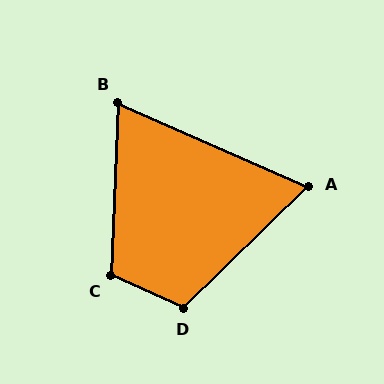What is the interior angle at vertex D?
Approximately 112 degrees (obtuse).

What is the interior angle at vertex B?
Approximately 68 degrees (acute).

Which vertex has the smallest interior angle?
A, at approximately 68 degrees.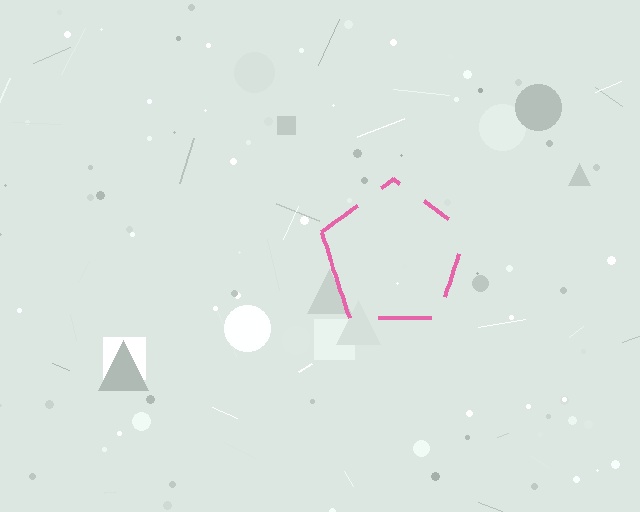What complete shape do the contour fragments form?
The contour fragments form a pentagon.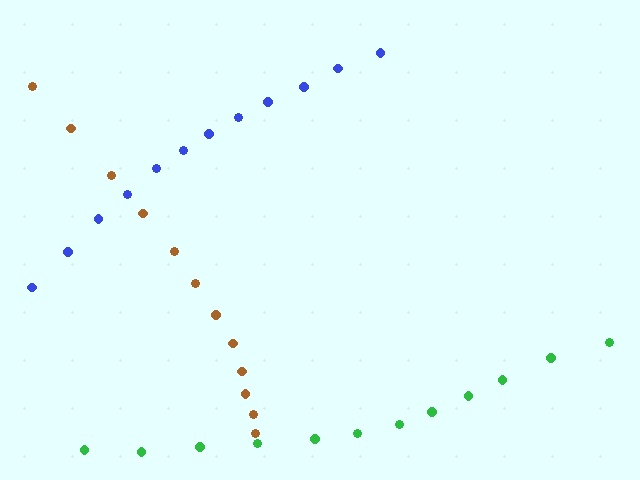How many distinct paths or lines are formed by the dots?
There are 3 distinct paths.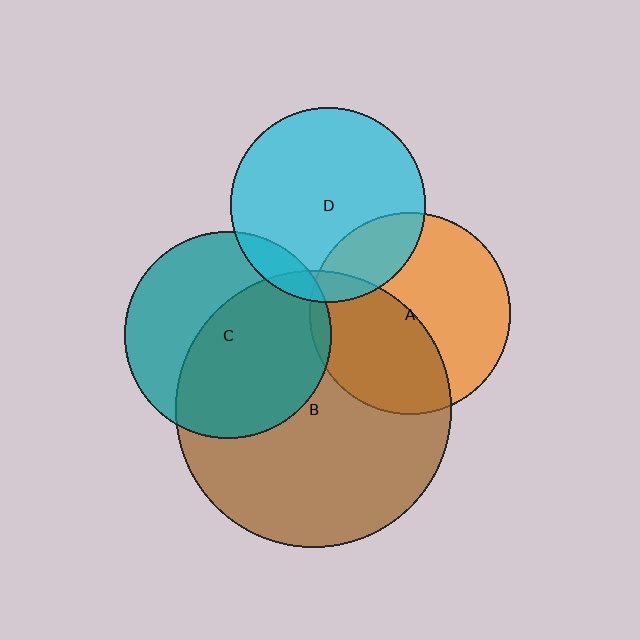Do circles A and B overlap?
Yes.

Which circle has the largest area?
Circle B (brown).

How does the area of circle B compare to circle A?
Approximately 1.9 times.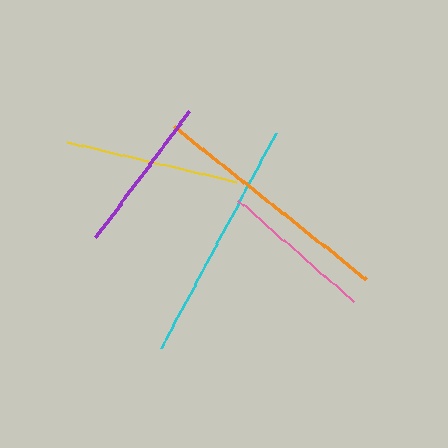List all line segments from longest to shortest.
From longest to shortest: orange, cyan, yellow, purple, pink.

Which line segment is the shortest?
The pink line is the shortest at approximately 154 pixels.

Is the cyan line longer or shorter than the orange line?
The orange line is longer than the cyan line.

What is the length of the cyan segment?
The cyan segment is approximately 244 pixels long.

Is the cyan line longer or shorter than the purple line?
The cyan line is longer than the purple line.